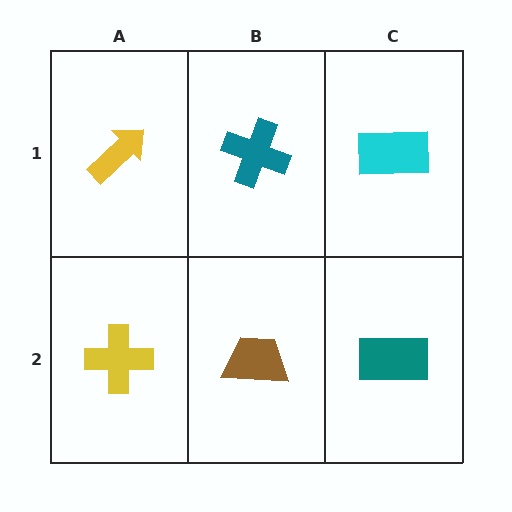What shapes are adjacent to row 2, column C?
A cyan rectangle (row 1, column C), a brown trapezoid (row 2, column B).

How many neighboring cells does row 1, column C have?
2.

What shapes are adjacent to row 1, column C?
A teal rectangle (row 2, column C), a teal cross (row 1, column B).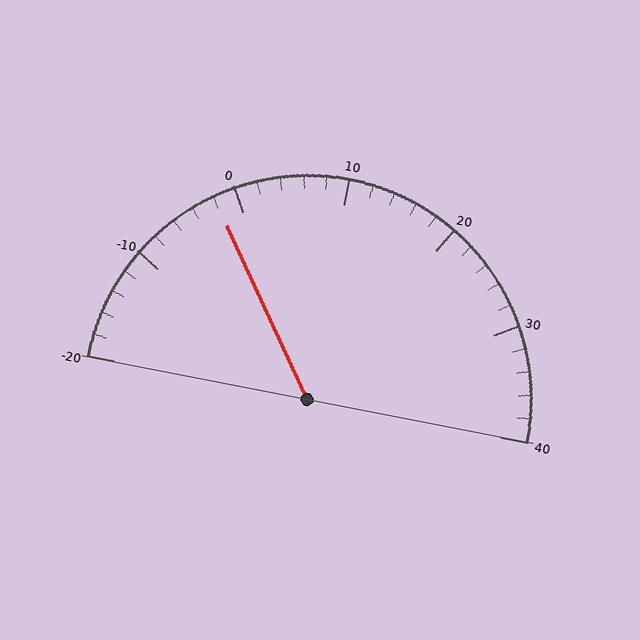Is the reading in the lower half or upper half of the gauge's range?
The reading is in the lower half of the range (-20 to 40).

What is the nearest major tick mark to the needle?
The nearest major tick mark is 0.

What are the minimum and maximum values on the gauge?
The gauge ranges from -20 to 40.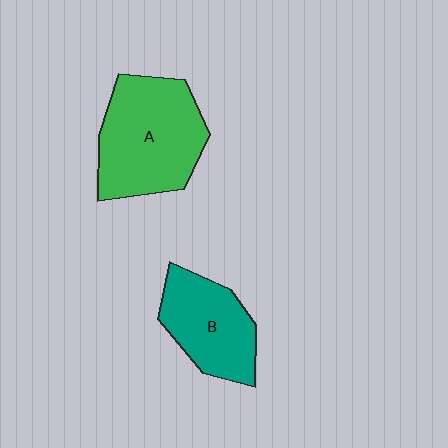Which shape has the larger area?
Shape A (green).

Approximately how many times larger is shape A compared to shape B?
Approximately 1.4 times.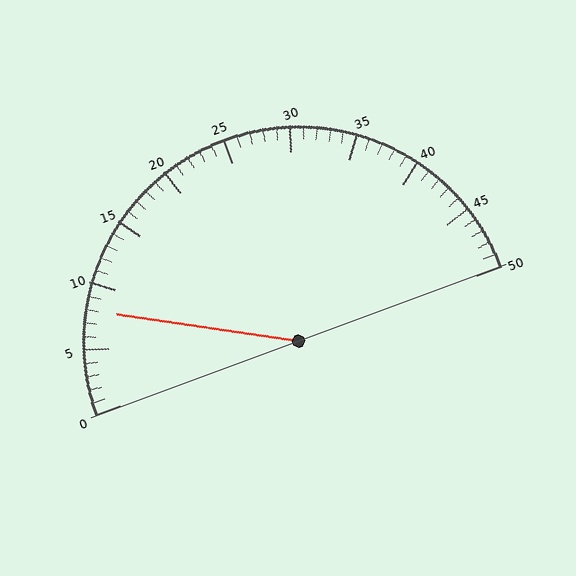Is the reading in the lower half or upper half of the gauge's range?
The reading is in the lower half of the range (0 to 50).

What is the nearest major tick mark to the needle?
The nearest major tick mark is 10.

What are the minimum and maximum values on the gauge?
The gauge ranges from 0 to 50.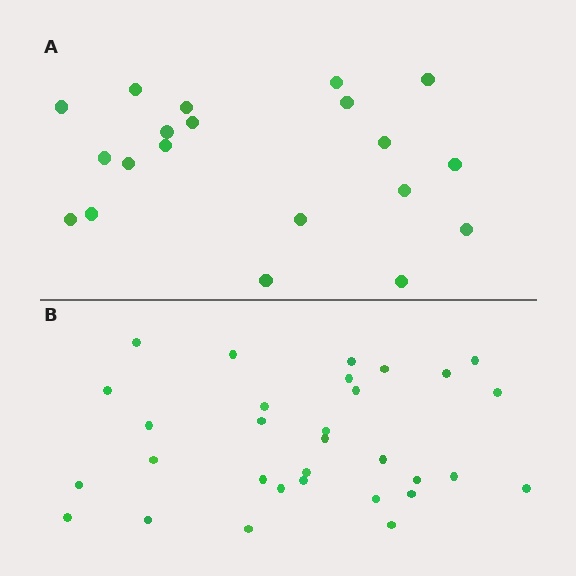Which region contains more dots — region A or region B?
Region B (the bottom region) has more dots.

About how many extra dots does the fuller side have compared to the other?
Region B has roughly 12 or so more dots than region A.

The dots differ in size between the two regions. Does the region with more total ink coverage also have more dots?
No. Region A has more total ink coverage because its dots are larger, but region B actually contains more individual dots. Total area can be misleading — the number of items is what matters here.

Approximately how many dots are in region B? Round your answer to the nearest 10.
About 30 dots. (The exact count is 31, which rounds to 30.)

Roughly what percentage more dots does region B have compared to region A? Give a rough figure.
About 55% more.